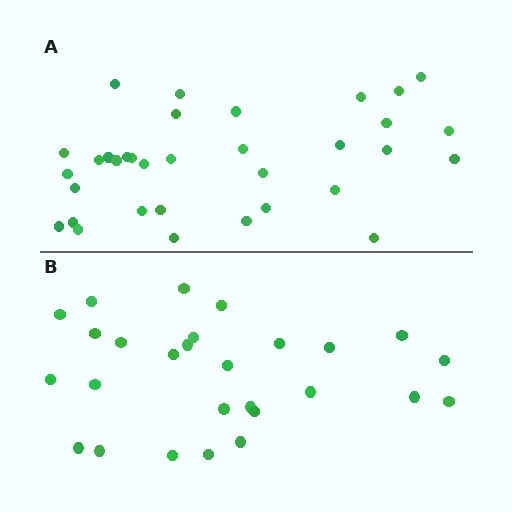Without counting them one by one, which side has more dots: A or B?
Region A (the top region) has more dots.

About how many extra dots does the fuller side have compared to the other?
Region A has roughly 8 or so more dots than region B.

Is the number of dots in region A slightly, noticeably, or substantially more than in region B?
Region A has noticeably more, but not dramatically so. The ratio is roughly 1.3 to 1.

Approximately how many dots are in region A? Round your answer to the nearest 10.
About 30 dots. (The exact count is 34, which rounds to 30.)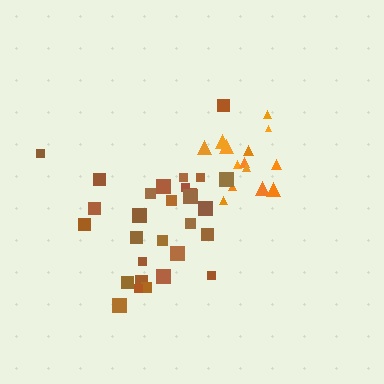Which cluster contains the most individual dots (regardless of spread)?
Brown (29).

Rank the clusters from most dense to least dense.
orange, brown.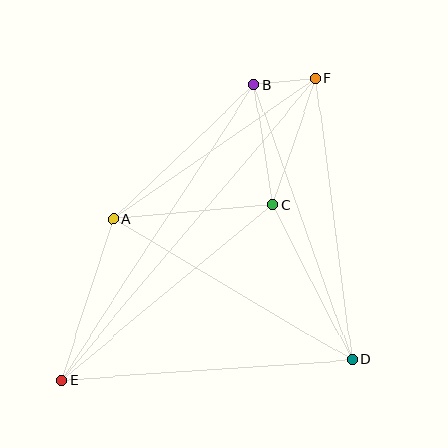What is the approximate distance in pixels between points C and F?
The distance between C and F is approximately 134 pixels.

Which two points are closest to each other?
Points B and F are closest to each other.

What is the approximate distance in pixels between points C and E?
The distance between C and E is approximately 274 pixels.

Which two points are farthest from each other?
Points E and F are farthest from each other.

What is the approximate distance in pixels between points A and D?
The distance between A and D is approximately 277 pixels.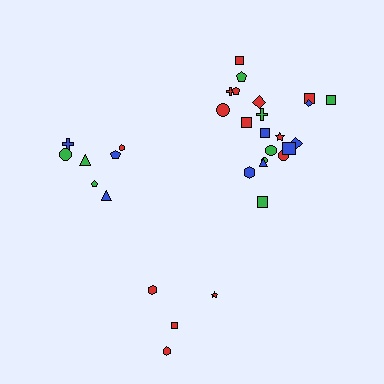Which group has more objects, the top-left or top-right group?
The top-right group.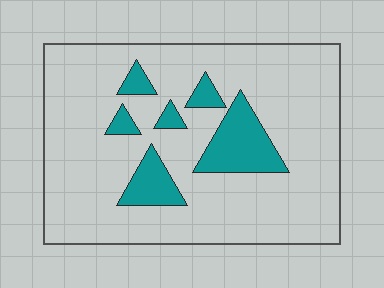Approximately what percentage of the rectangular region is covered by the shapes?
Approximately 15%.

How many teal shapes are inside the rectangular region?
6.